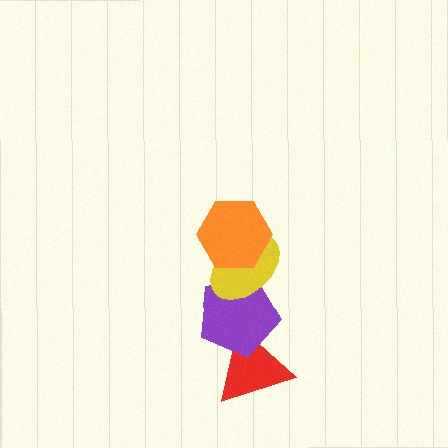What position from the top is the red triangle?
The red triangle is 4th from the top.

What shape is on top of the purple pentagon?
The yellow ellipse is on top of the purple pentagon.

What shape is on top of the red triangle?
The purple pentagon is on top of the red triangle.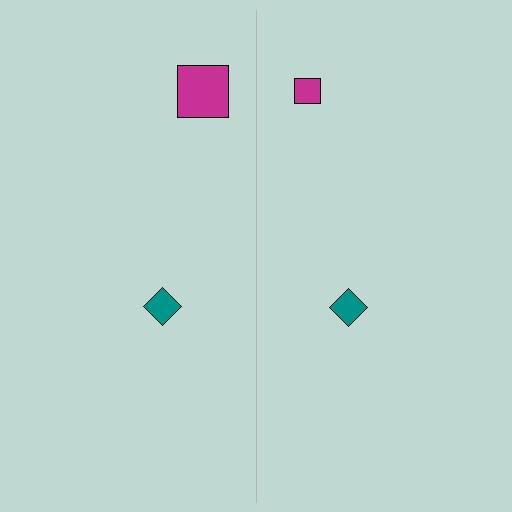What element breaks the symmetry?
The magenta square on the right side has a different size than its mirror counterpart.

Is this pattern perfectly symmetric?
No, the pattern is not perfectly symmetric. The magenta square on the right side has a different size than its mirror counterpart.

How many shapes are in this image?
There are 4 shapes in this image.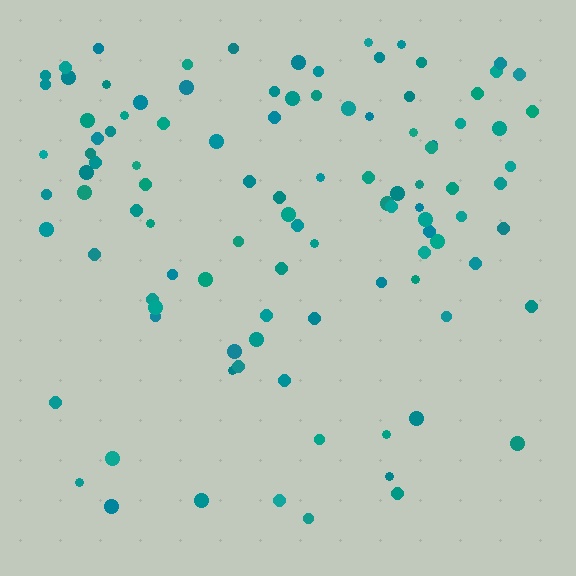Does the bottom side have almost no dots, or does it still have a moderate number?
Still a moderate number, just noticeably fewer than the top.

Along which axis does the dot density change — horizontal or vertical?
Vertical.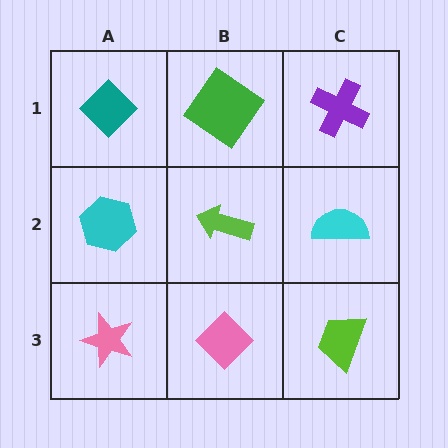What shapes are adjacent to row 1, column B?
A lime arrow (row 2, column B), a teal diamond (row 1, column A), a purple cross (row 1, column C).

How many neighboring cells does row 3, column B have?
3.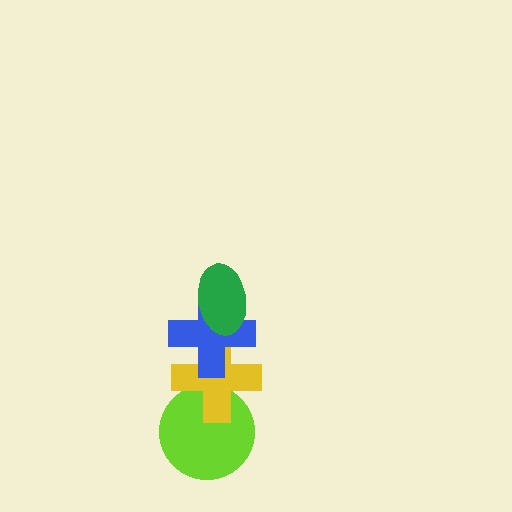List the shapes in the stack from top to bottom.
From top to bottom: the green ellipse, the blue cross, the yellow cross, the lime circle.